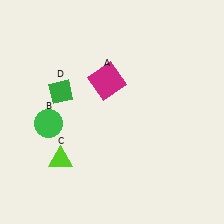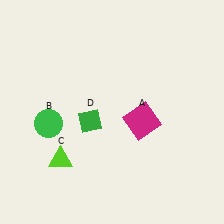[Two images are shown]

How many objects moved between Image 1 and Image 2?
2 objects moved between the two images.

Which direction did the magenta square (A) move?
The magenta square (A) moved down.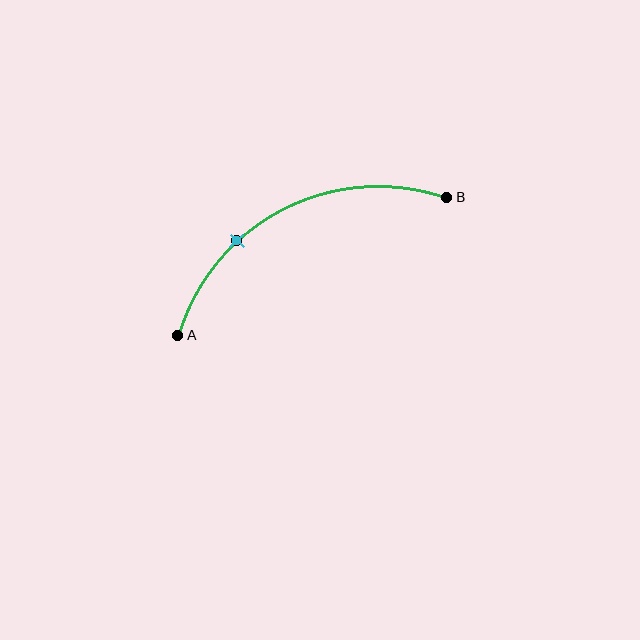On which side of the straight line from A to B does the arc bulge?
The arc bulges above the straight line connecting A and B.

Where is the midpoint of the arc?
The arc midpoint is the point on the curve farthest from the straight line joining A and B. It sits above that line.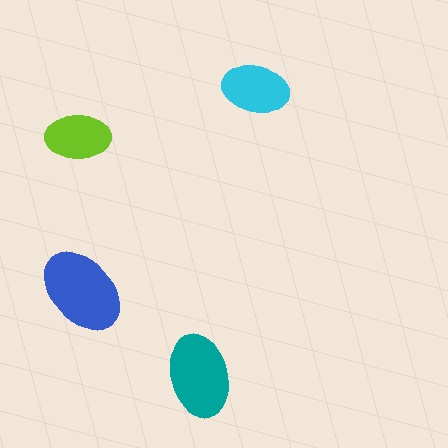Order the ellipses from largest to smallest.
the blue one, the teal one, the cyan one, the lime one.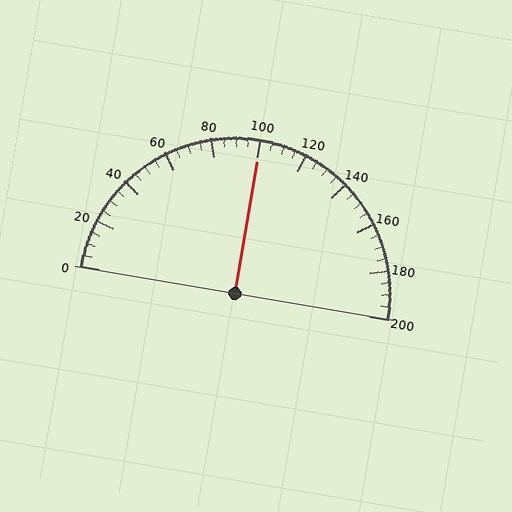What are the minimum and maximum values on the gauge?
The gauge ranges from 0 to 200.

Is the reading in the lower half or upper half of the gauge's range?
The reading is in the upper half of the range (0 to 200).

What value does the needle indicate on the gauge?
The needle indicates approximately 100.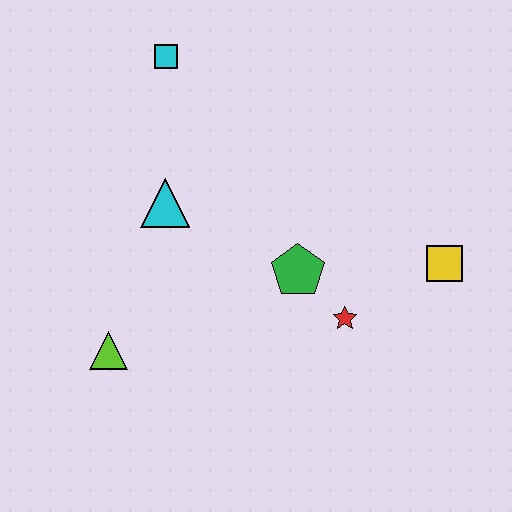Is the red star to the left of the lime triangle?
No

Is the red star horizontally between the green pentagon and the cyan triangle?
No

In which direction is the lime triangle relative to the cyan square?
The lime triangle is below the cyan square.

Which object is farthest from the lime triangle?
The yellow square is farthest from the lime triangle.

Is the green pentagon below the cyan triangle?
Yes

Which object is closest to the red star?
The green pentagon is closest to the red star.